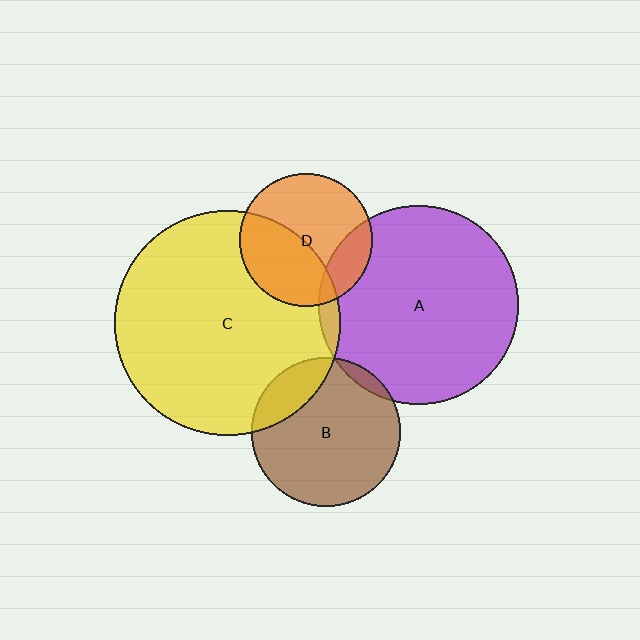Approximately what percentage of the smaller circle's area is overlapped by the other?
Approximately 20%.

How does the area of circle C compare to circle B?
Approximately 2.3 times.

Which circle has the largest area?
Circle C (yellow).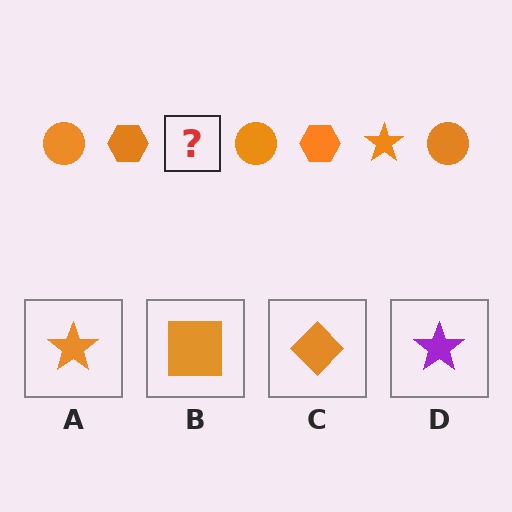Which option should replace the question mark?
Option A.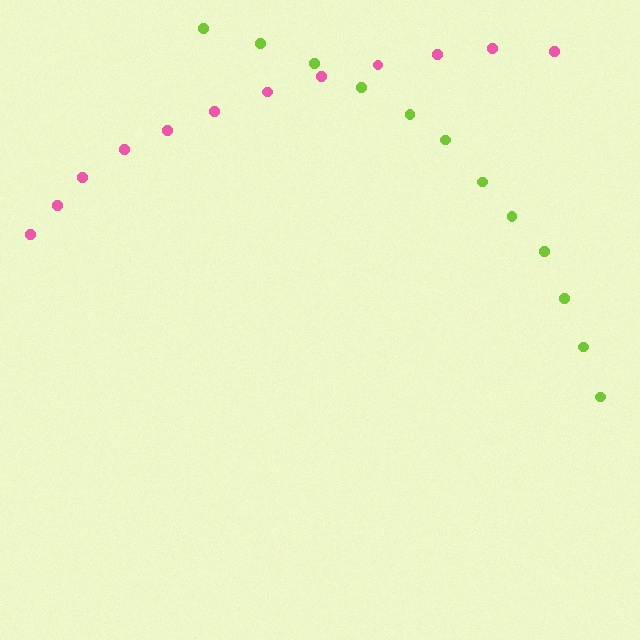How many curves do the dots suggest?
There are 2 distinct paths.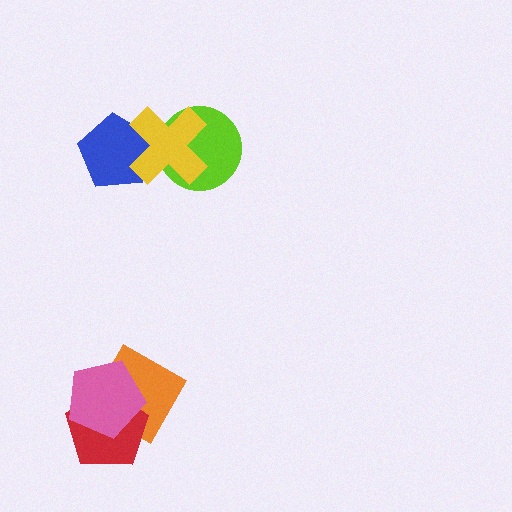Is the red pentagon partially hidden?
Yes, it is partially covered by another shape.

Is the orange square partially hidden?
Yes, it is partially covered by another shape.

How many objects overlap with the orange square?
2 objects overlap with the orange square.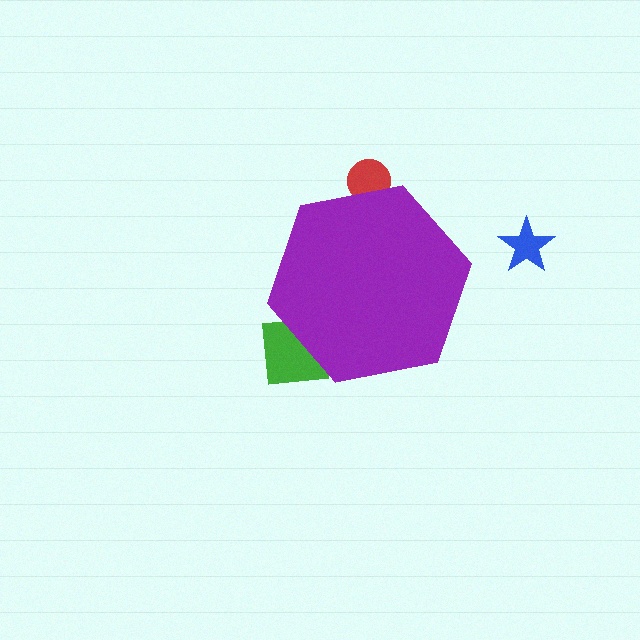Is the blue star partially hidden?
No, the blue star is fully visible.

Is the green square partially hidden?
Yes, the green square is partially hidden behind the purple hexagon.